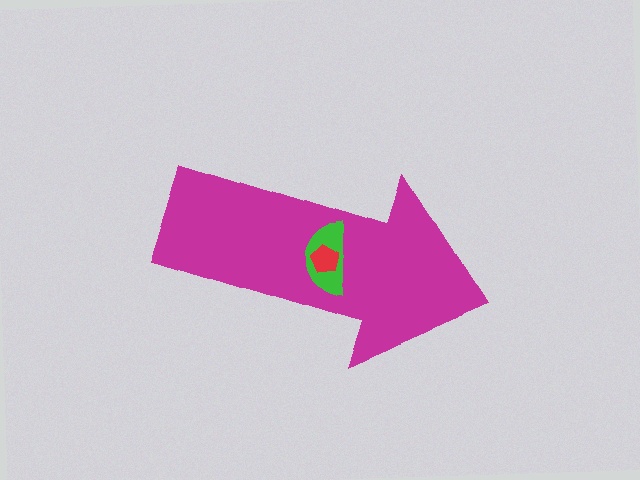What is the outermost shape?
The magenta arrow.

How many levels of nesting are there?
3.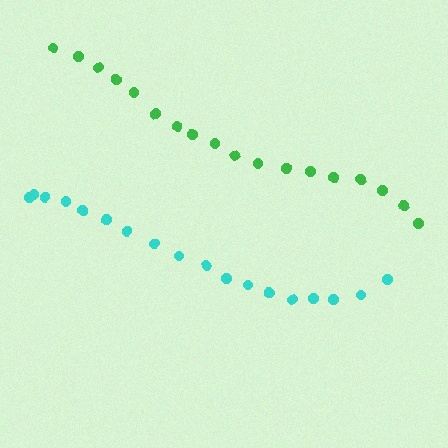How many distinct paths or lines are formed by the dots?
There are 2 distinct paths.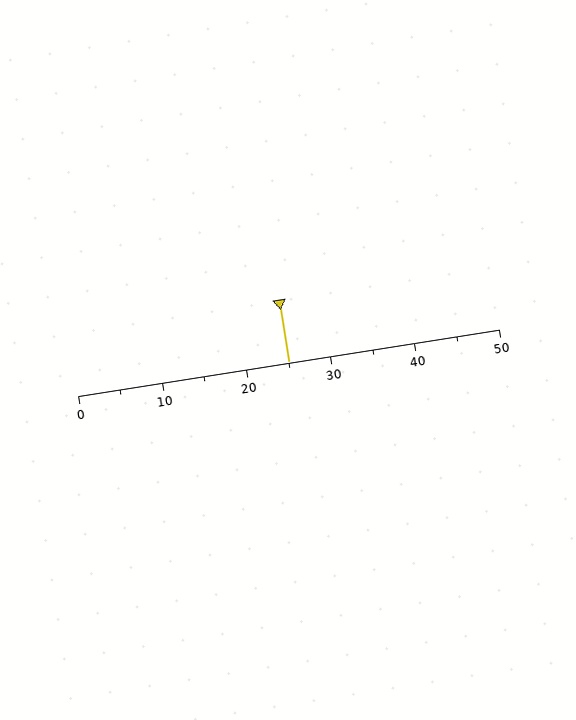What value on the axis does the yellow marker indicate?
The marker indicates approximately 25.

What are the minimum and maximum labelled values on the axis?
The axis runs from 0 to 50.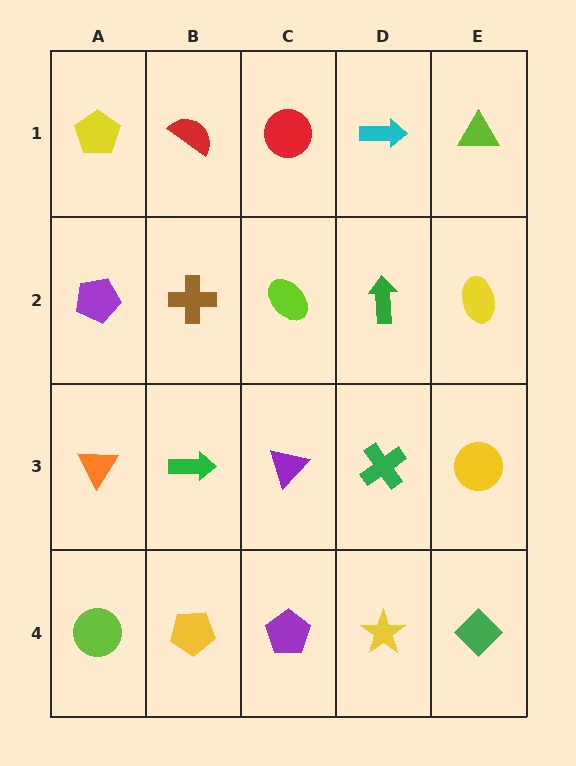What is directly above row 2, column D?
A cyan arrow.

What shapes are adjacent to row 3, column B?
A brown cross (row 2, column B), a yellow pentagon (row 4, column B), an orange triangle (row 3, column A), a purple triangle (row 3, column C).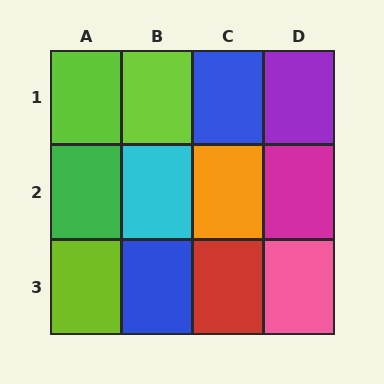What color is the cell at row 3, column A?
Lime.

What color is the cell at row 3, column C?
Red.